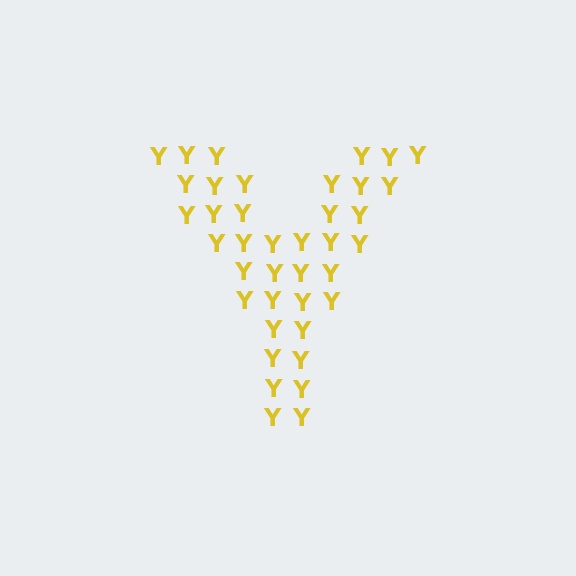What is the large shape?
The large shape is the letter Y.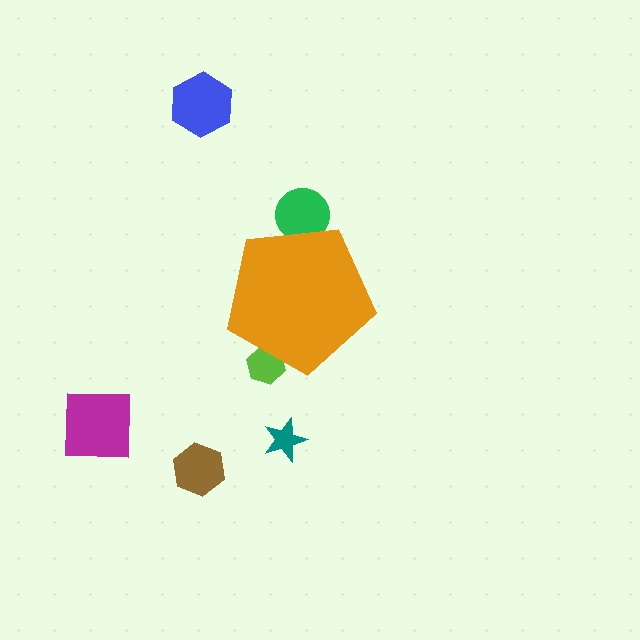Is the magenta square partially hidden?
No, the magenta square is fully visible.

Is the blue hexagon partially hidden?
No, the blue hexagon is fully visible.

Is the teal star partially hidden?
No, the teal star is fully visible.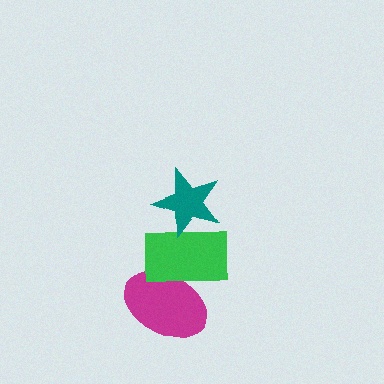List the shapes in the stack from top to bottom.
From top to bottom: the teal star, the green rectangle, the magenta ellipse.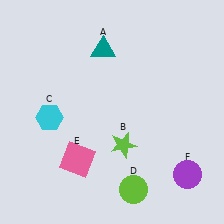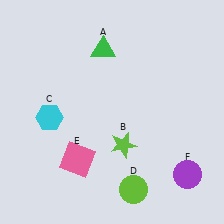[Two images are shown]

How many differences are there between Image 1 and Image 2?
There is 1 difference between the two images.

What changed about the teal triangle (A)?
In Image 1, A is teal. In Image 2, it changed to green.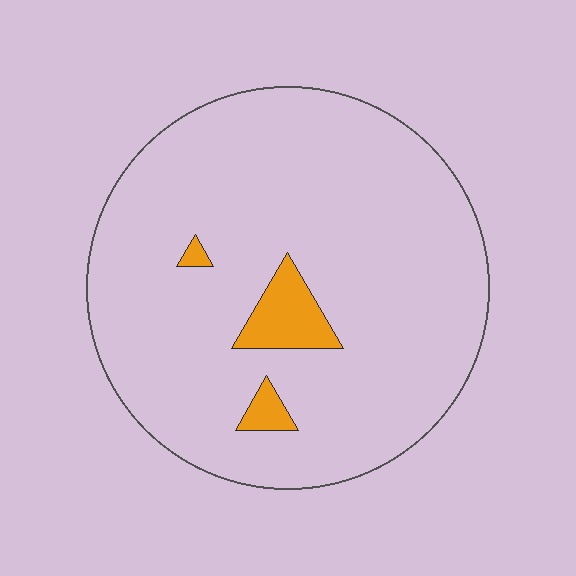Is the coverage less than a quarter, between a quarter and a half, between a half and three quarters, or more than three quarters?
Less than a quarter.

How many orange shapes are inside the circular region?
3.